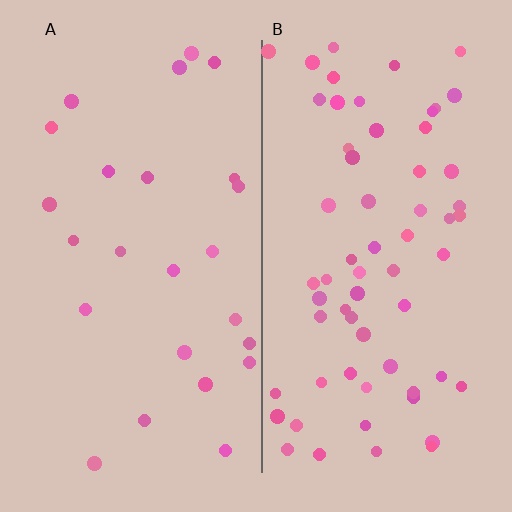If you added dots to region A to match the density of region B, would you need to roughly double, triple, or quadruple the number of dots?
Approximately triple.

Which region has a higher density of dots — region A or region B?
B (the right).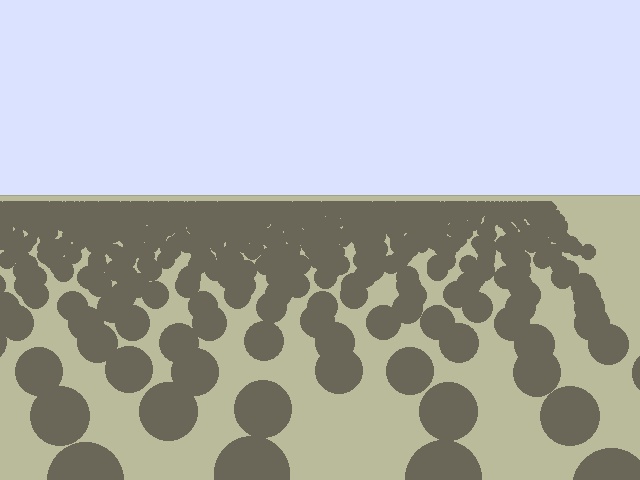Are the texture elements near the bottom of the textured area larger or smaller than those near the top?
Larger. Near the bottom, elements are closer to the viewer and appear at a bigger on-screen size.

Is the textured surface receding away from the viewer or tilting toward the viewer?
The surface is receding away from the viewer. Texture elements get smaller and denser toward the top.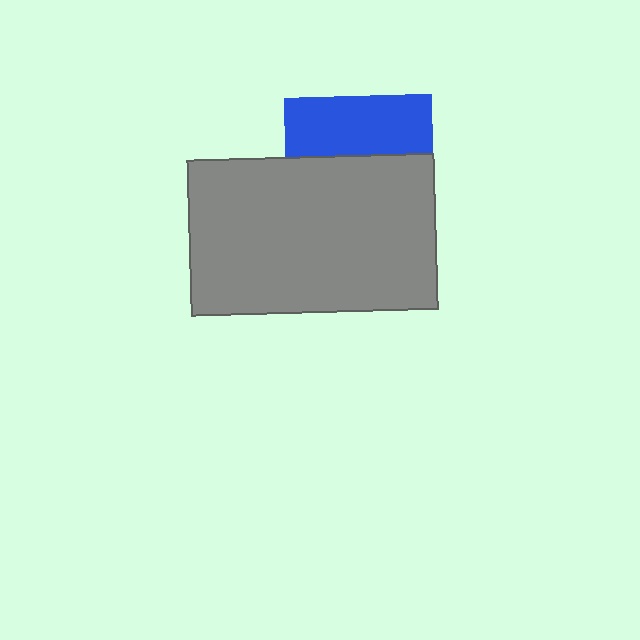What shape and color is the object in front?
The object in front is a gray rectangle.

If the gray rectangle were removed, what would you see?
You would see the complete blue square.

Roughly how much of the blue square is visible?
A small part of it is visible (roughly 39%).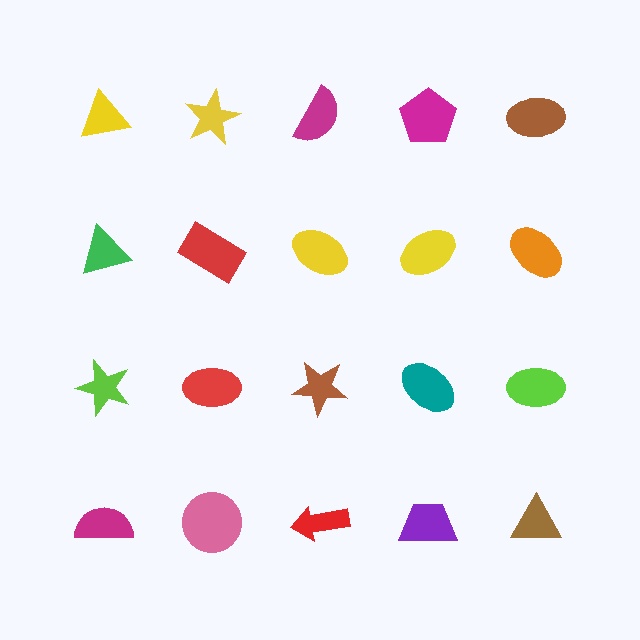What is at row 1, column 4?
A magenta pentagon.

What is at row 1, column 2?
A yellow star.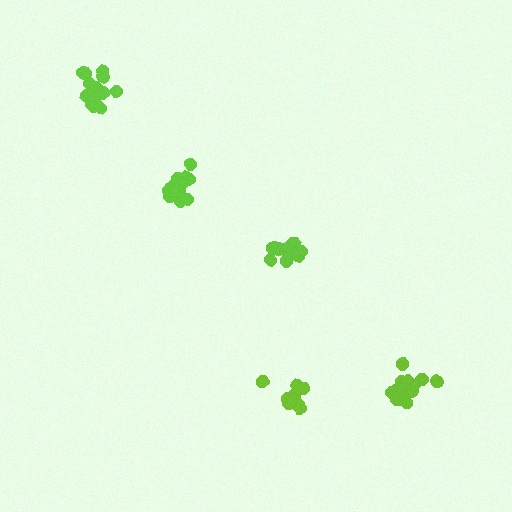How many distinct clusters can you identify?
There are 5 distinct clusters.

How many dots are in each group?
Group 1: 14 dots, Group 2: 12 dots, Group 3: 9 dots, Group 4: 13 dots, Group 5: 12 dots (60 total).